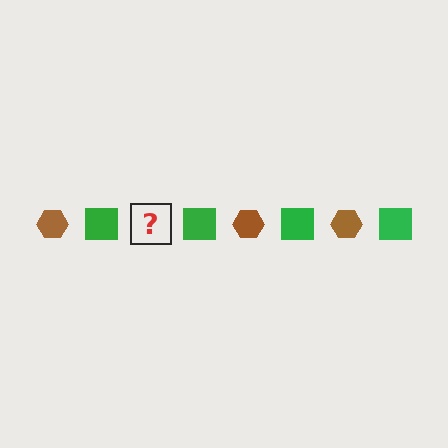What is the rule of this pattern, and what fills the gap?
The rule is that the pattern alternates between brown hexagon and green square. The gap should be filled with a brown hexagon.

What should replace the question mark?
The question mark should be replaced with a brown hexagon.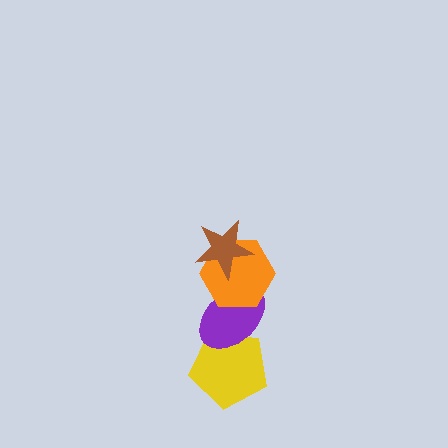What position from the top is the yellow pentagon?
The yellow pentagon is 4th from the top.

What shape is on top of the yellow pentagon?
The purple ellipse is on top of the yellow pentagon.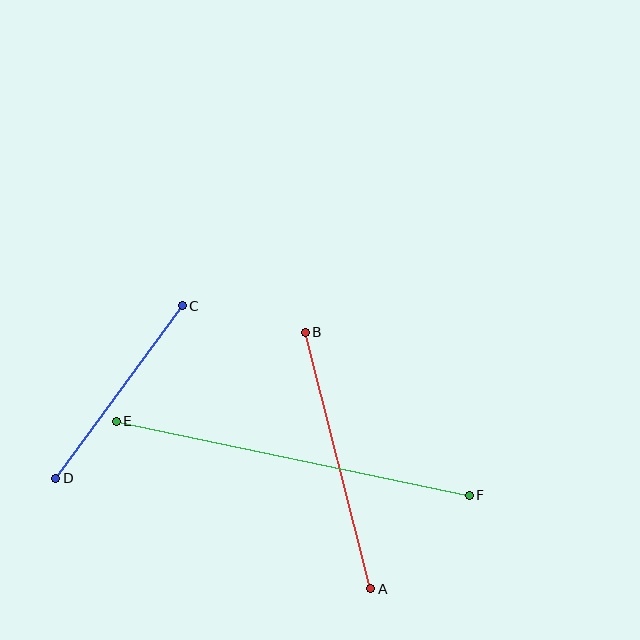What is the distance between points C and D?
The distance is approximately 214 pixels.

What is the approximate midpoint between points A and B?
The midpoint is at approximately (338, 460) pixels.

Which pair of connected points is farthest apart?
Points E and F are farthest apart.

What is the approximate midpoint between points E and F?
The midpoint is at approximately (293, 458) pixels.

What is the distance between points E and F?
The distance is approximately 361 pixels.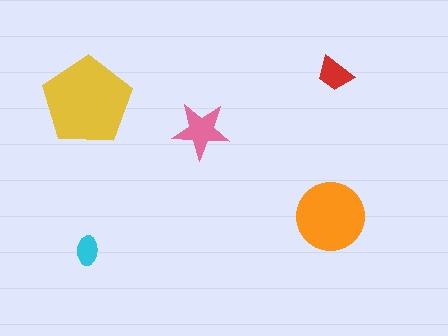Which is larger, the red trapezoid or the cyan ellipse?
The red trapezoid.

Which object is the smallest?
The cyan ellipse.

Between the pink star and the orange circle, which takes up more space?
The orange circle.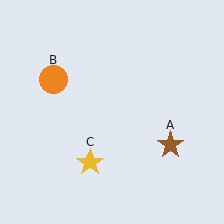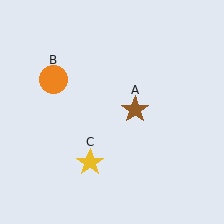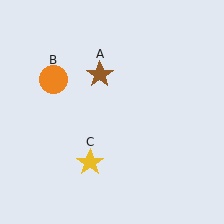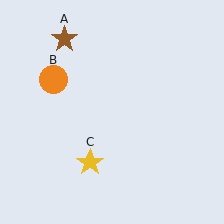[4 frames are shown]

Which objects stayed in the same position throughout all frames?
Orange circle (object B) and yellow star (object C) remained stationary.